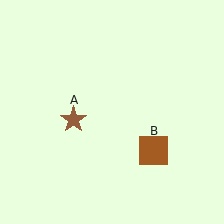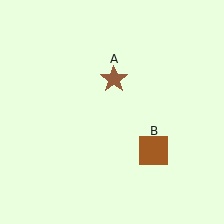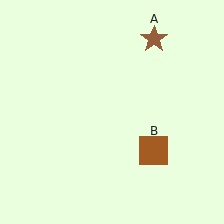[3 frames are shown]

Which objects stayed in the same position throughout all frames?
Brown square (object B) remained stationary.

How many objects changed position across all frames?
1 object changed position: brown star (object A).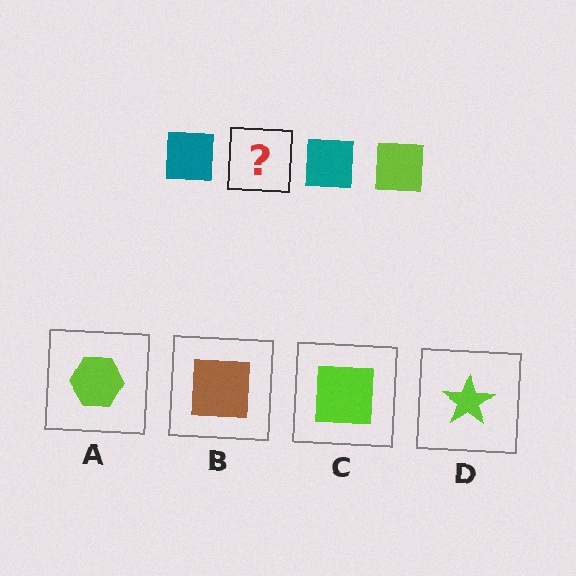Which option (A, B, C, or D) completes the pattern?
C.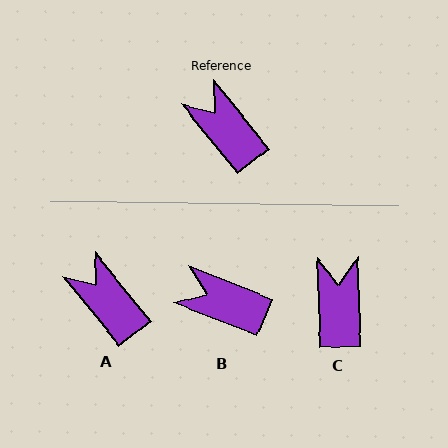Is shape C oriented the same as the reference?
No, it is off by about 37 degrees.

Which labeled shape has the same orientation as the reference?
A.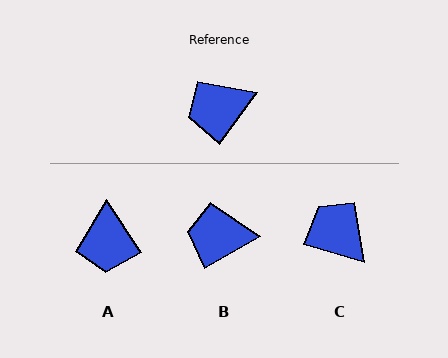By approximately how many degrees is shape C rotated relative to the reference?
Approximately 70 degrees clockwise.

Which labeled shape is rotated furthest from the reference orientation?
C, about 70 degrees away.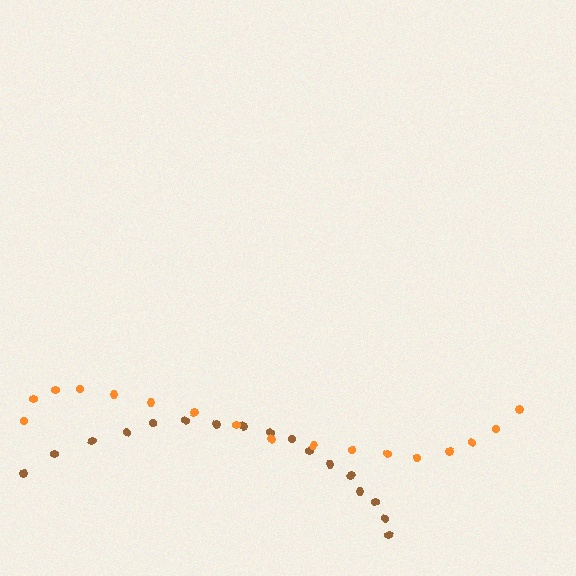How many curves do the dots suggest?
There are 2 distinct paths.